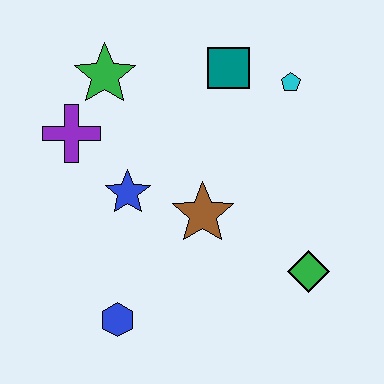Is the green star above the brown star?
Yes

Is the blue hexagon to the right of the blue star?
No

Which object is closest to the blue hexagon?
The blue star is closest to the blue hexagon.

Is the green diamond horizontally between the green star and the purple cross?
No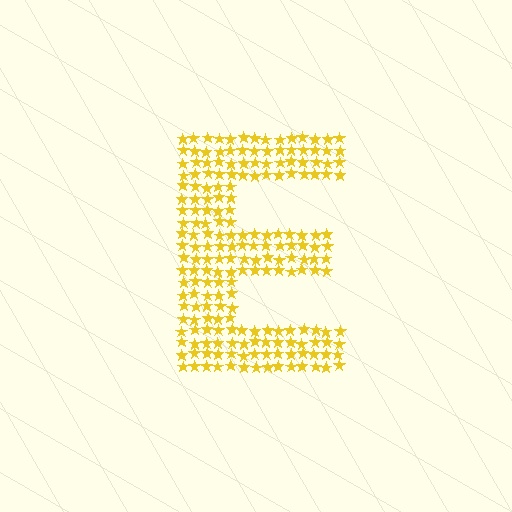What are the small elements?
The small elements are stars.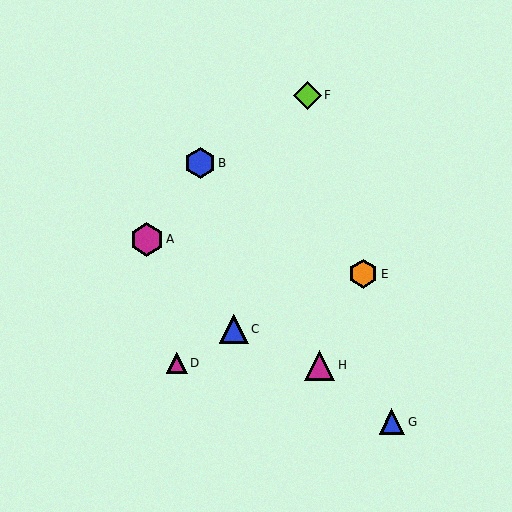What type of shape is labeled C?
Shape C is a blue triangle.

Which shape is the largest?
The magenta hexagon (labeled A) is the largest.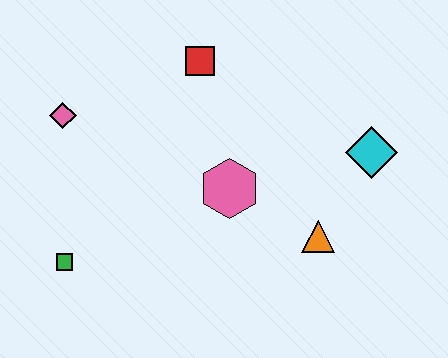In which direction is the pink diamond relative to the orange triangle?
The pink diamond is to the left of the orange triangle.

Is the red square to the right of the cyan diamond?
No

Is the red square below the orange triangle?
No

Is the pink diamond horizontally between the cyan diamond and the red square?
No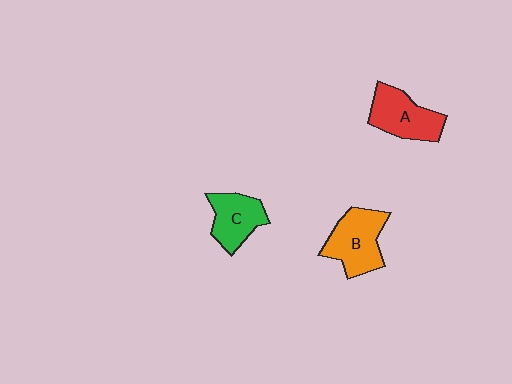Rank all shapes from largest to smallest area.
From largest to smallest: B (orange), A (red), C (green).